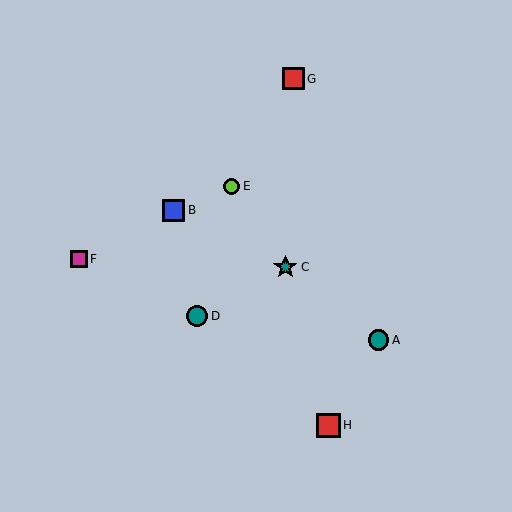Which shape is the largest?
The teal star (labeled C) is the largest.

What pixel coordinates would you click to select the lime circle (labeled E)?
Click at (232, 186) to select the lime circle E.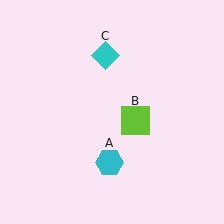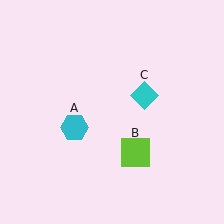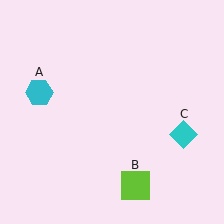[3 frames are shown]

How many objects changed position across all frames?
3 objects changed position: cyan hexagon (object A), lime square (object B), cyan diamond (object C).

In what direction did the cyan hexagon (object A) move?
The cyan hexagon (object A) moved up and to the left.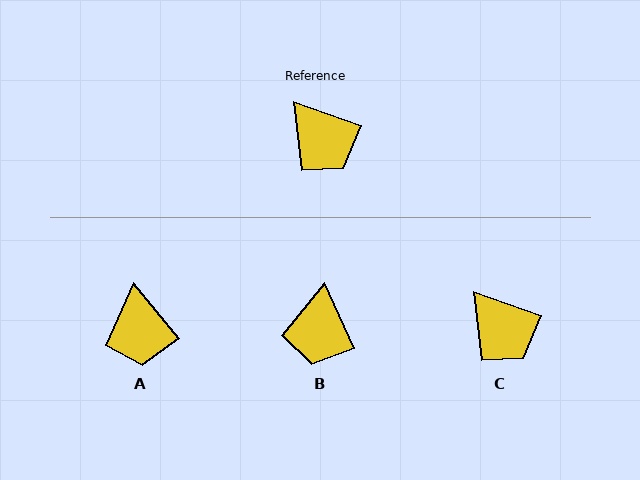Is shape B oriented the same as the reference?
No, it is off by about 46 degrees.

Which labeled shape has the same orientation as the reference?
C.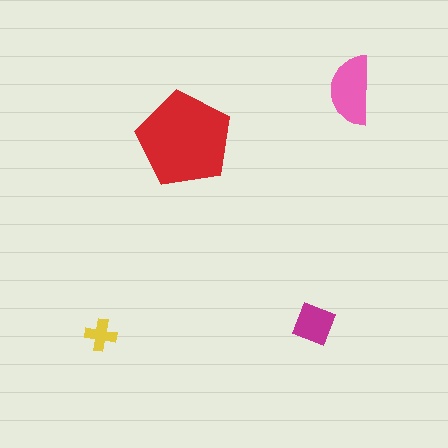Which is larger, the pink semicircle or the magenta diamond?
The pink semicircle.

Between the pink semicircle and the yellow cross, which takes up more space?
The pink semicircle.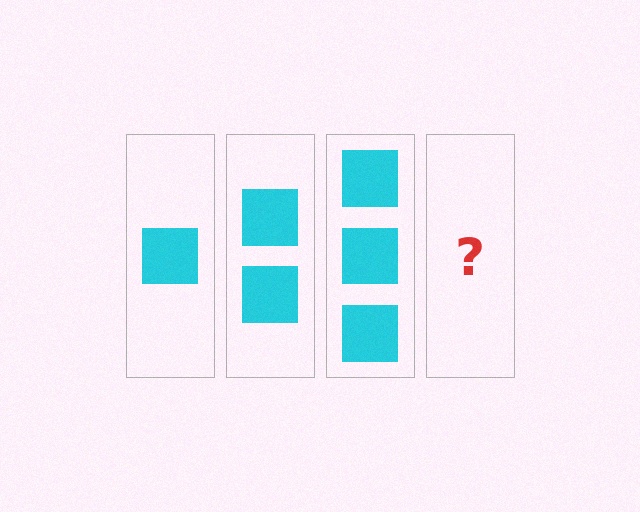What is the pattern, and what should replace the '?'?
The pattern is that each step adds one more square. The '?' should be 4 squares.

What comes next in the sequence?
The next element should be 4 squares.